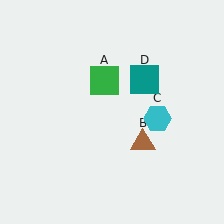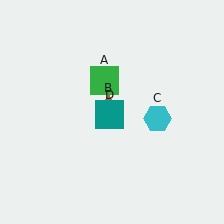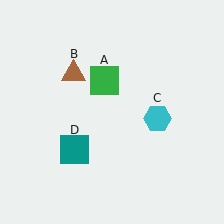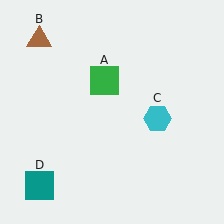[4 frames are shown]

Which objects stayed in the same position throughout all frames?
Green square (object A) and cyan hexagon (object C) remained stationary.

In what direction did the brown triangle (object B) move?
The brown triangle (object B) moved up and to the left.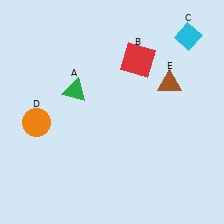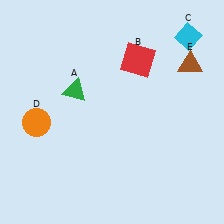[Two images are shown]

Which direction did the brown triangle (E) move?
The brown triangle (E) moved right.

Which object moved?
The brown triangle (E) moved right.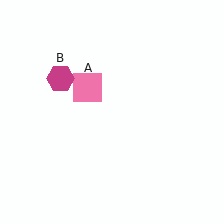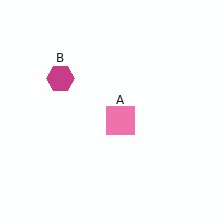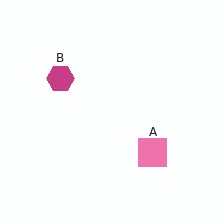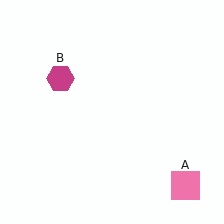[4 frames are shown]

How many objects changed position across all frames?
1 object changed position: pink square (object A).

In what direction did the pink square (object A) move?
The pink square (object A) moved down and to the right.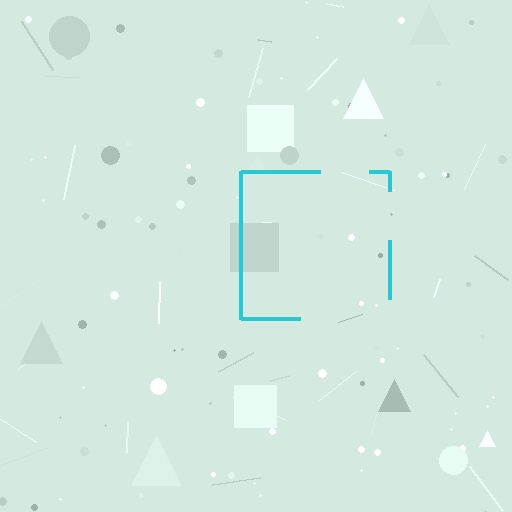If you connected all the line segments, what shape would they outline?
They would outline a square.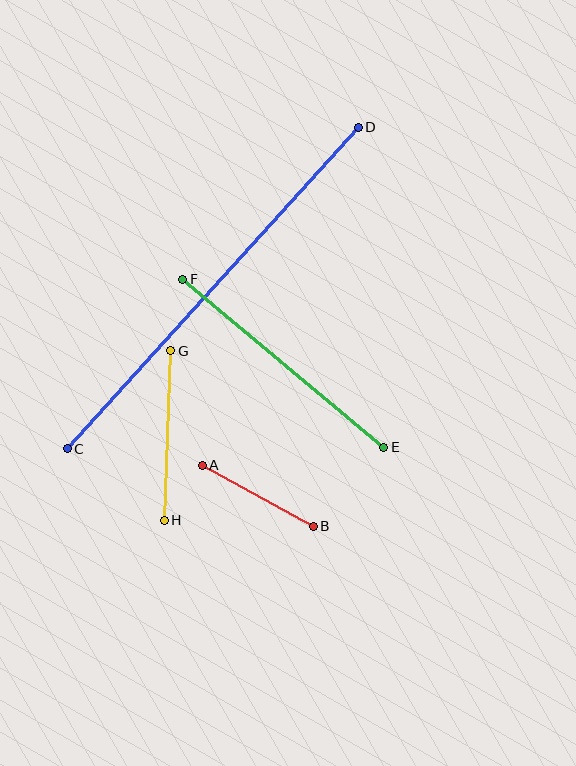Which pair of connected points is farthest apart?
Points C and D are farthest apart.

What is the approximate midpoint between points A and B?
The midpoint is at approximately (258, 496) pixels.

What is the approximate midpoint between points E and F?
The midpoint is at approximately (283, 363) pixels.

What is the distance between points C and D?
The distance is approximately 433 pixels.